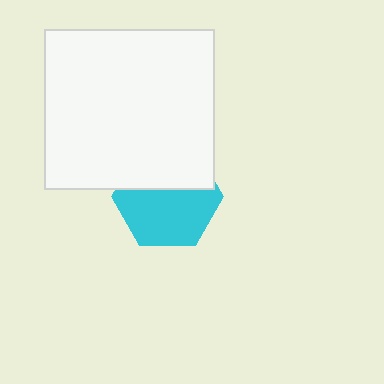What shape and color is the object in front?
The object in front is a white rectangle.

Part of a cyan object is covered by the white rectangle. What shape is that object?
It is a hexagon.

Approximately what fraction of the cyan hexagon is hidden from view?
Roughly 40% of the cyan hexagon is hidden behind the white rectangle.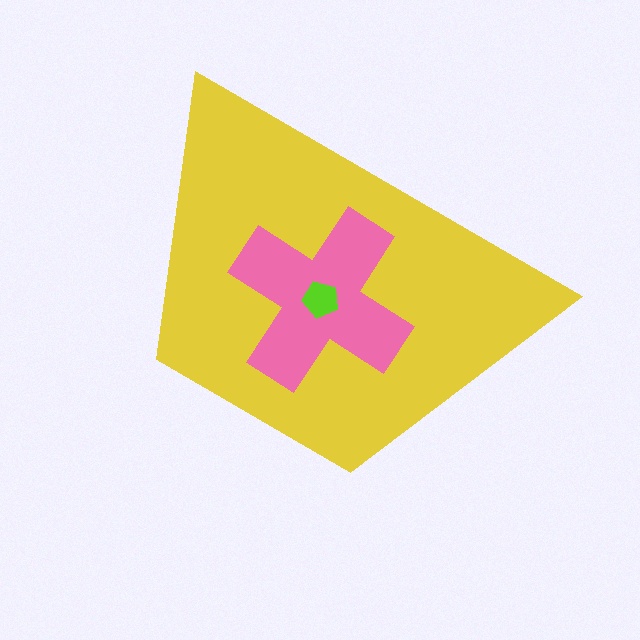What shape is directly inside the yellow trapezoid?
The pink cross.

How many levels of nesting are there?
3.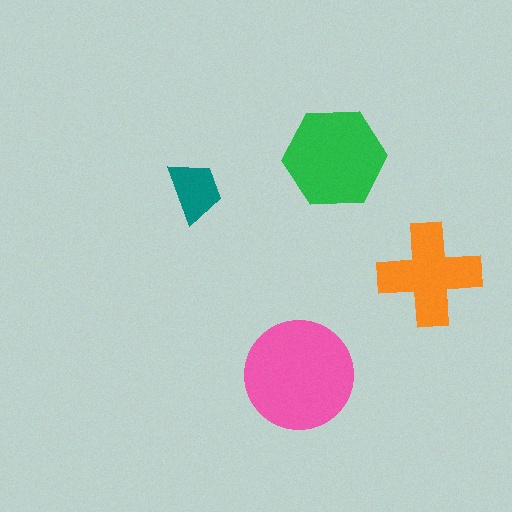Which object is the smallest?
The teal trapezoid.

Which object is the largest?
The pink circle.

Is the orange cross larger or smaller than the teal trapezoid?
Larger.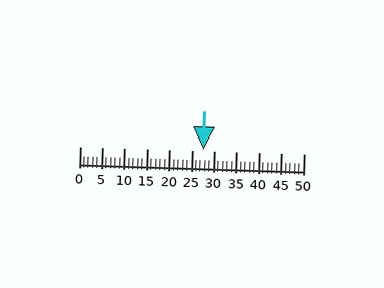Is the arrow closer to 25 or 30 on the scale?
The arrow is closer to 30.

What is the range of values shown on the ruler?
The ruler shows values from 0 to 50.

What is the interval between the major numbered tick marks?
The major tick marks are spaced 5 units apart.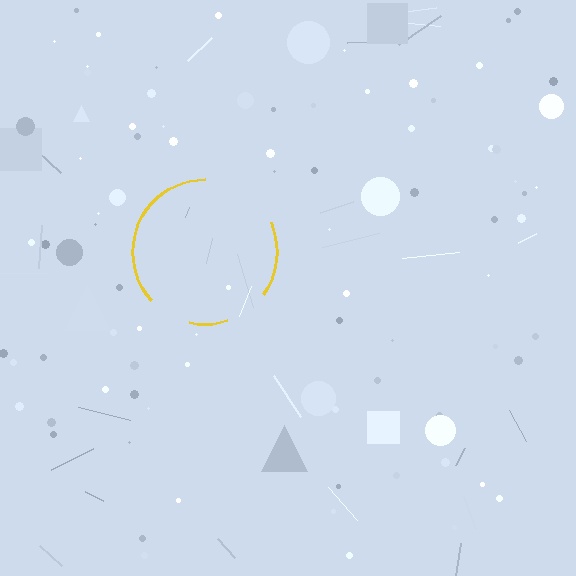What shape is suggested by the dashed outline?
The dashed outline suggests a circle.